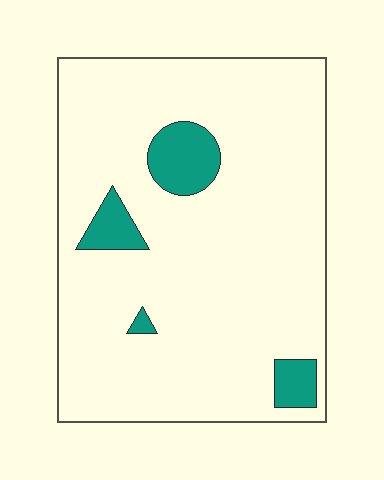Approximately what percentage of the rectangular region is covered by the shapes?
Approximately 10%.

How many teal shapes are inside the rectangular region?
4.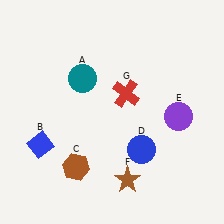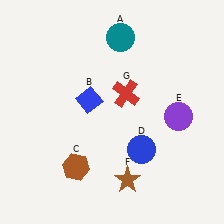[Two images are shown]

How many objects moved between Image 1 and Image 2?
2 objects moved between the two images.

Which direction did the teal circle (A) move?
The teal circle (A) moved up.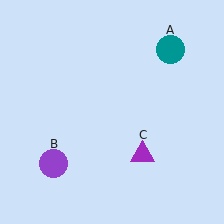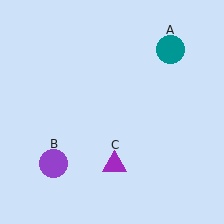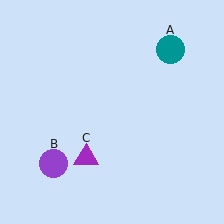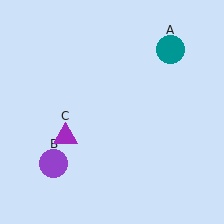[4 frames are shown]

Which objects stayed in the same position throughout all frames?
Teal circle (object A) and purple circle (object B) remained stationary.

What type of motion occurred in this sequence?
The purple triangle (object C) rotated clockwise around the center of the scene.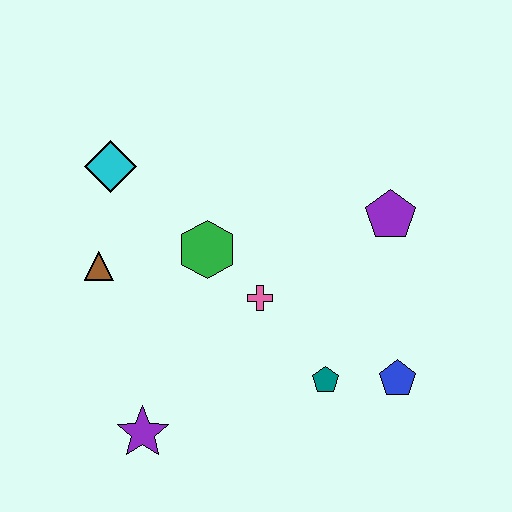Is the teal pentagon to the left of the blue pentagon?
Yes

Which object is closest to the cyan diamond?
The brown triangle is closest to the cyan diamond.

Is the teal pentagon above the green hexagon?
No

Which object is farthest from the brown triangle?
The blue pentagon is farthest from the brown triangle.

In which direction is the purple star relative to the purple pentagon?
The purple star is to the left of the purple pentagon.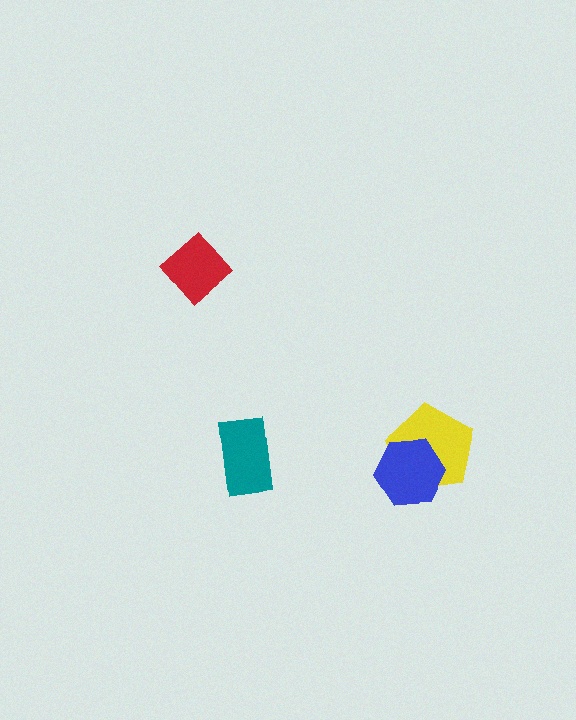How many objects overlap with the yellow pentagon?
1 object overlaps with the yellow pentagon.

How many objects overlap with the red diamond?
0 objects overlap with the red diamond.